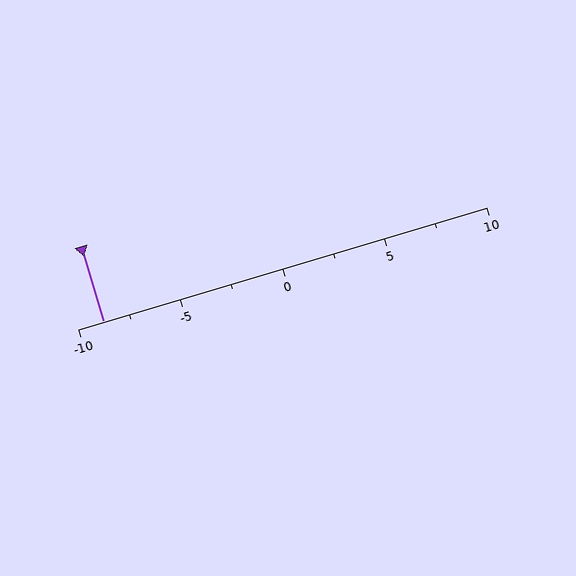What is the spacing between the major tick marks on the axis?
The major ticks are spaced 5 apart.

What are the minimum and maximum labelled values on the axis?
The axis runs from -10 to 10.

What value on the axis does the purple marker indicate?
The marker indicates approximately -8.8.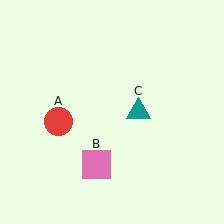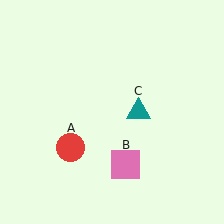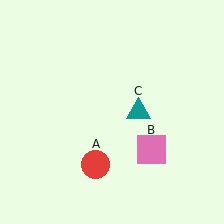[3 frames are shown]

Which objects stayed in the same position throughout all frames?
Teal triangle (object C) remained stationary.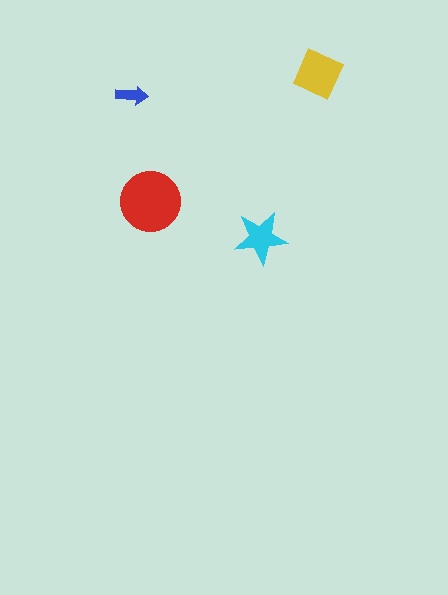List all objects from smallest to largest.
The blue arrow, the cyan star, the yellow diamond, the red circle.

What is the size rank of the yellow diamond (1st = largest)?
2nd.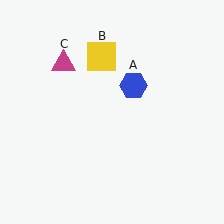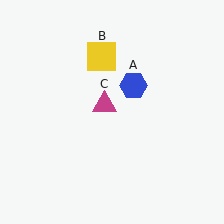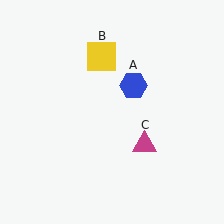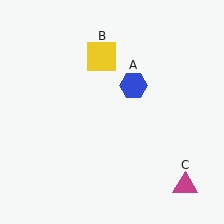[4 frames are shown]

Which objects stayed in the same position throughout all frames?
Blue hexagon (object A) and yellow square (object B) remained stationary.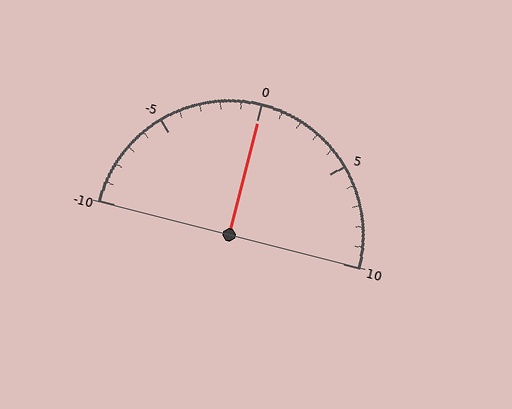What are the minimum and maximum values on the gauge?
The gauge ranges from -10 to 10.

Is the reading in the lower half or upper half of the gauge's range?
The reading is in the upper half of the range (-10 to 10).